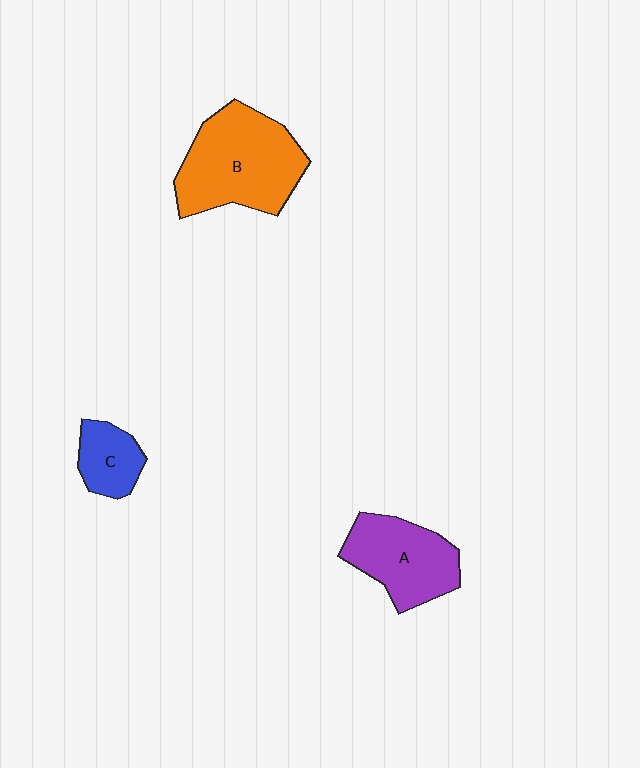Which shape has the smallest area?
Shape C (blue).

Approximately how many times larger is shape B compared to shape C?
Approximately 2.6 times.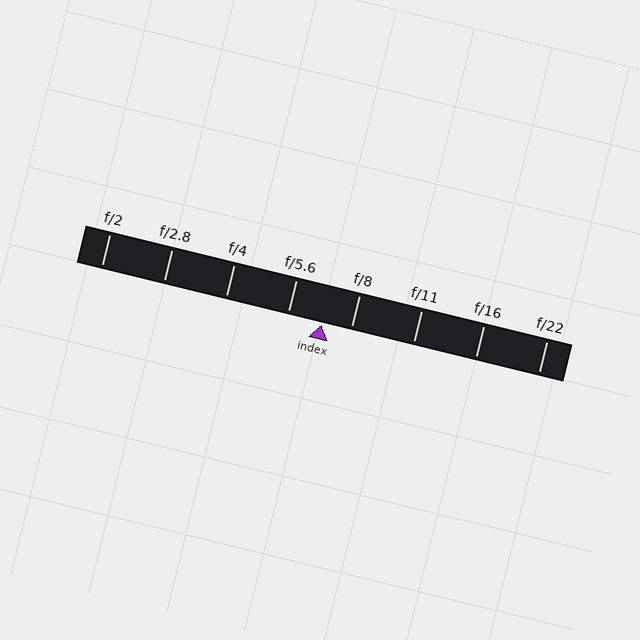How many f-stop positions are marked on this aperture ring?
There are 8 f-stop positions marked.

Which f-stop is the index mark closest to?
The index mark is closest to f/8.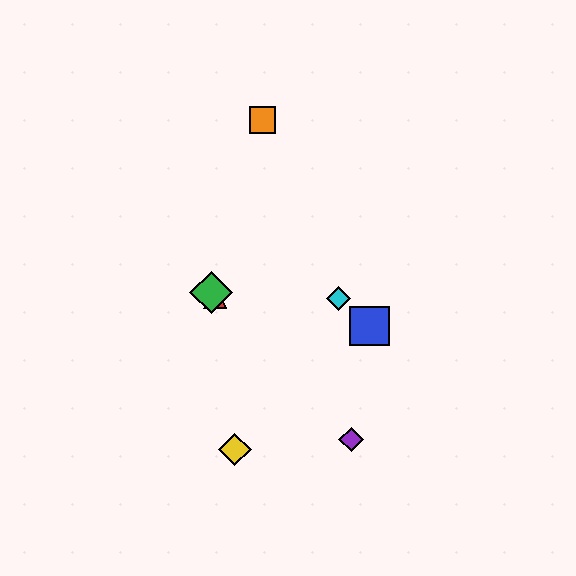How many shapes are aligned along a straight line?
3 shapes (the red triangle, the green diamond, the purple diamond) are aligned along a straight line.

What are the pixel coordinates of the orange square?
The orange square is at (263, 120).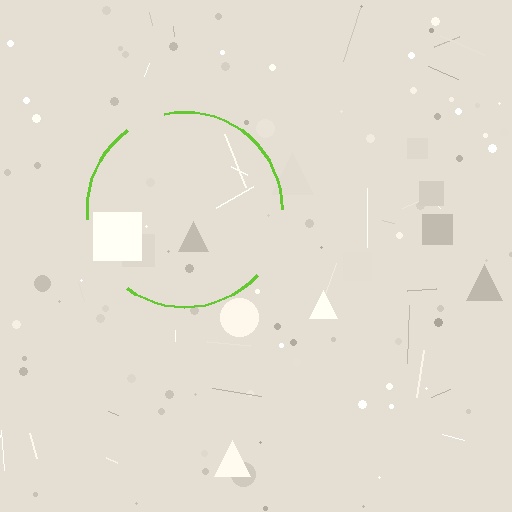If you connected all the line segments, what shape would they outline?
They would outline a circle.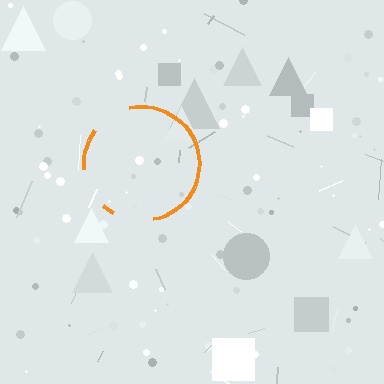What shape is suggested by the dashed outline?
The dashed outline suggests a circle.